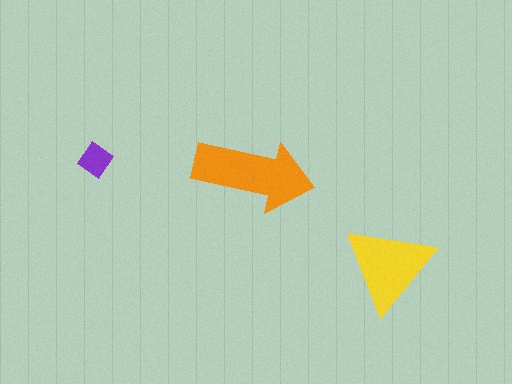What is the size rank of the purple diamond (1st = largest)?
3rd.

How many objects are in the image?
There are 3 objects in the image.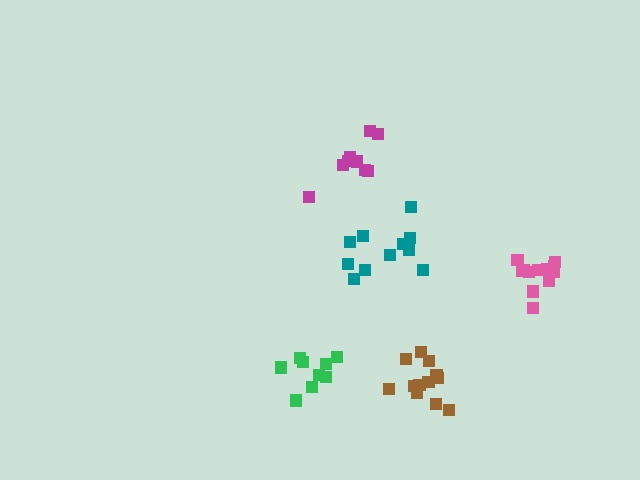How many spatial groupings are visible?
There are 5 spatial groupings.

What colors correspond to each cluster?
The clusters are colored: teal, pink, magenta, green, brown.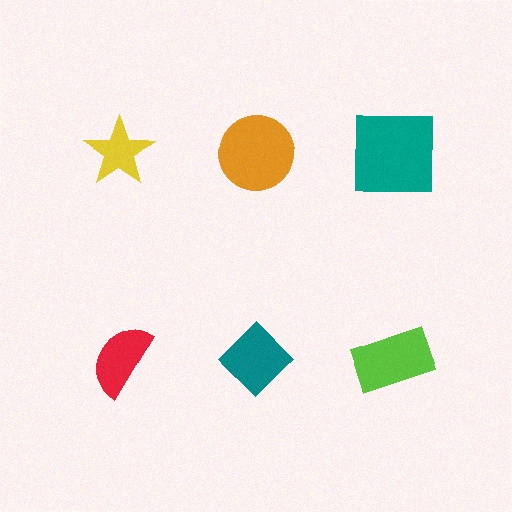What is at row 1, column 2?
An orange circle.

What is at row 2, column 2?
A teal diamond.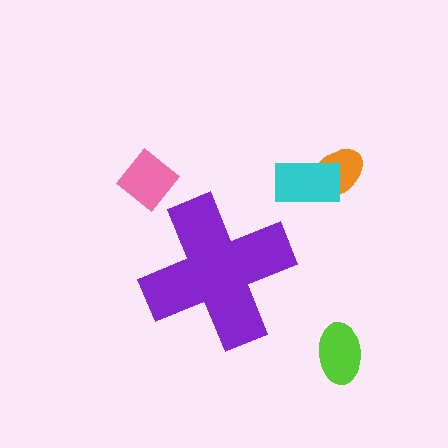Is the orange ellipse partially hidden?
No, the orange ellipse is fully visible.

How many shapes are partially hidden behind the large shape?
0 shapes are partially hidden.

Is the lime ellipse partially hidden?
No, the lime ellipse is fully visible.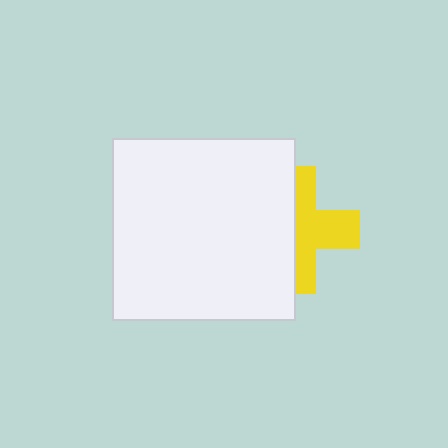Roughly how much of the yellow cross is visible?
About half of it is visible (roughly 51%).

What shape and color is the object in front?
The object in front is a white square.